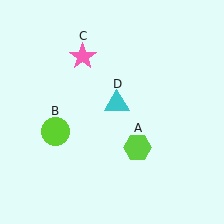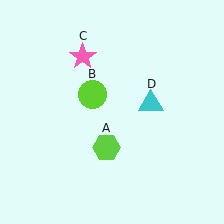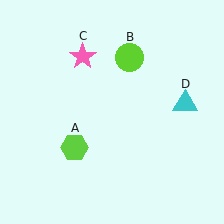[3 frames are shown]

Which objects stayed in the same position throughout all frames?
Pink star (object C) remained stationary.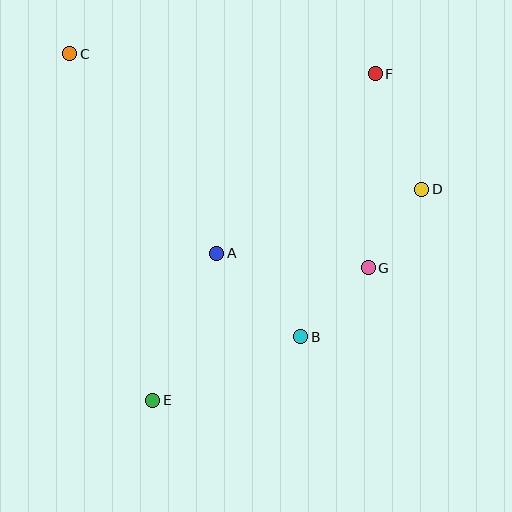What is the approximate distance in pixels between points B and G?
The distance between B and G is approximately 97 pixels.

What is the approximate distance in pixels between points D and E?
The distance between D and E is approximately 342 pixels.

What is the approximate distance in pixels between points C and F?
The distance between C and F is approximately 306 pixels.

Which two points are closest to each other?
Points D and G are closest to each other.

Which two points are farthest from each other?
Points E and F are farthest from each other.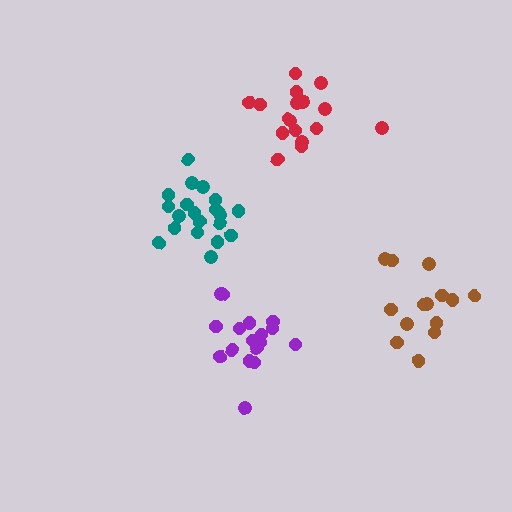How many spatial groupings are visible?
There are 4 spatial groupings.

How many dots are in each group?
Group 1: 20 dots, Group 2: 14 dots, Group 3: 17 dots, Group 4: 17 dots (68 total).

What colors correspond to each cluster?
The clusters are colored: teal, brown, red, purple.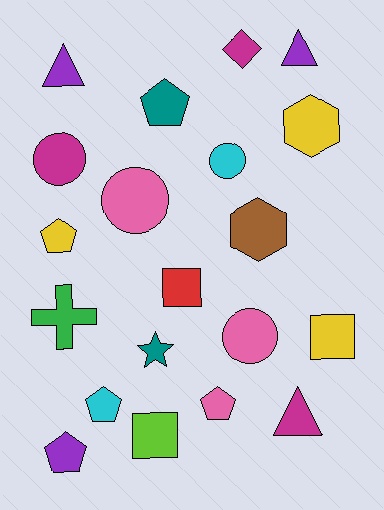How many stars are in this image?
There is 1 star.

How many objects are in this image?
There are 20 objects.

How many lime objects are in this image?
There is 1 lime object.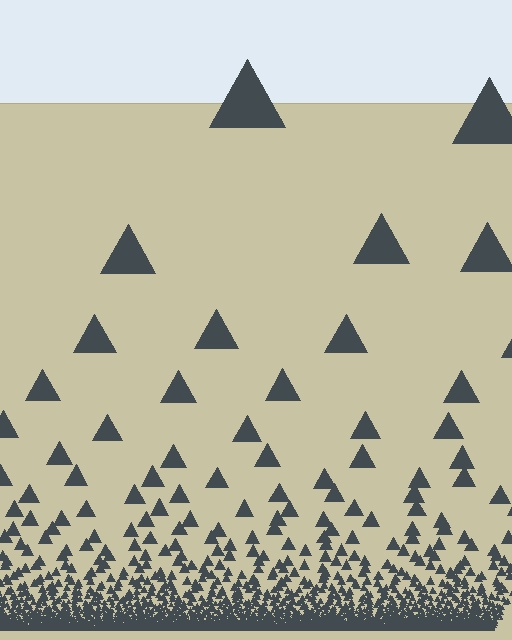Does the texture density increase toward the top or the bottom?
Density increases toward the bottom.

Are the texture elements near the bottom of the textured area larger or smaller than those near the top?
Smaller. The gradient is inverted — elements near the bottom are smaller and denser.